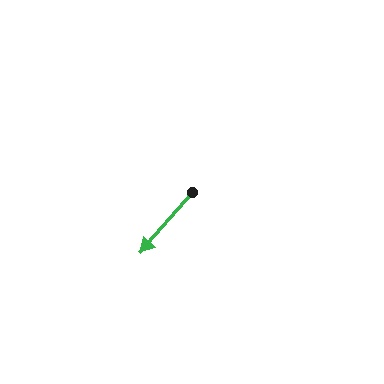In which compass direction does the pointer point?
Southwest.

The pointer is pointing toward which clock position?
Roughly 7 o'clock.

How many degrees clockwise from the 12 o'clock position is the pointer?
Approximately 221 degrees.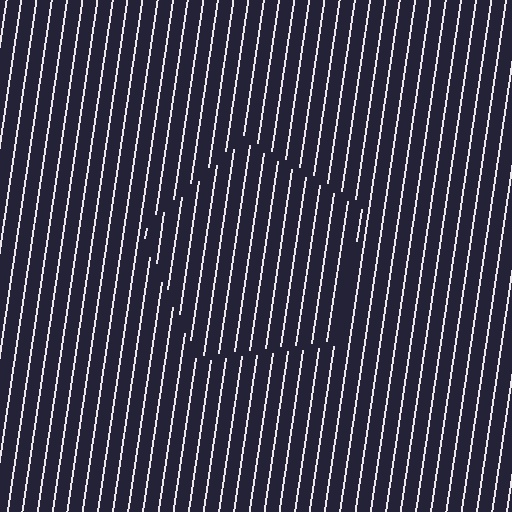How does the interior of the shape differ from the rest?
The interior of the shape contains the same grating, shifted by half a period — the contour is defined by the phase discontinuity where line-ends from the inner and outer gratings abut.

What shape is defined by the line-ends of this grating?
An illusory pentagon. The interior of the shape contains the same grating, shifted by half a period — the contour is defined by the phase discontinuity where line-ends from the inner and outer gratings abut.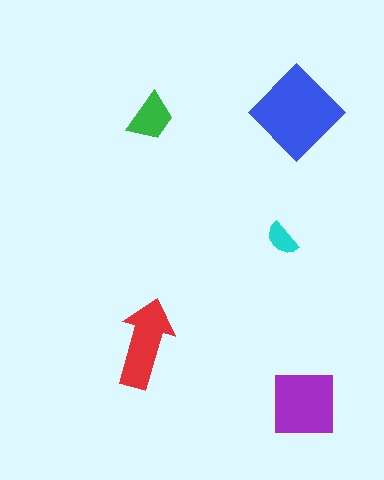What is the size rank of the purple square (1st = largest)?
2nd.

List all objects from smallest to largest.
The cyan semicircle, the green trapezoid, the red arrow, the purple square, the blue diamond.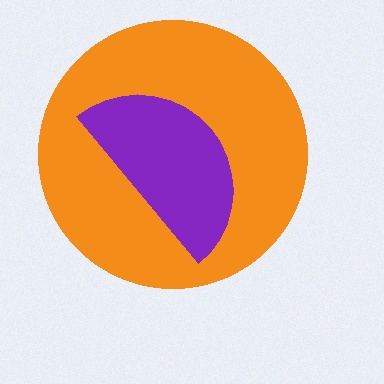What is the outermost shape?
The orange circle.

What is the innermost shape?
The purple semicircle.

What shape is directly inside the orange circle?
The purple semicircle.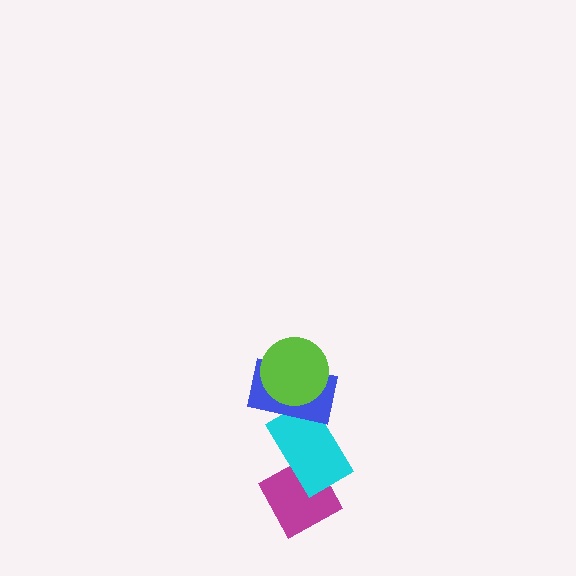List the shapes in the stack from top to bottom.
From top to bottom: the lime circle, the blue rectangle, the cyan rectangle, the magenta diamond.